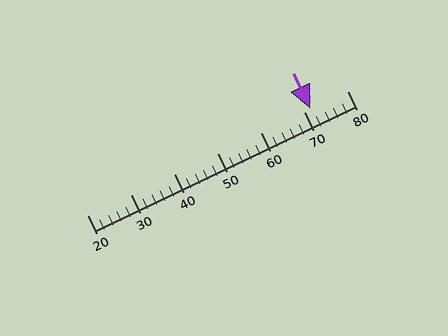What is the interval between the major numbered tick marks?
The major tick marks are spaced 10 units apart.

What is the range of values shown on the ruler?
The ruler shows values from 20 to 80.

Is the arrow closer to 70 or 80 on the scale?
The arrow is closer to 70.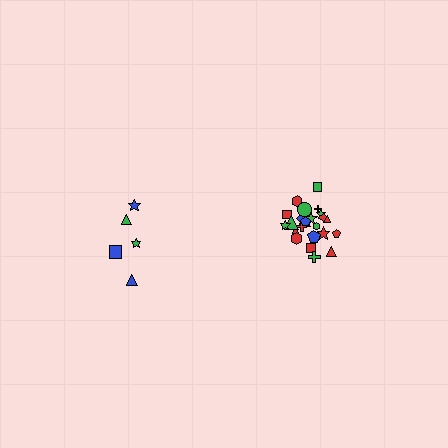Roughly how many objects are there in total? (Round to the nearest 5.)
Roughly 30 objects in total.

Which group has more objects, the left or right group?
The right group.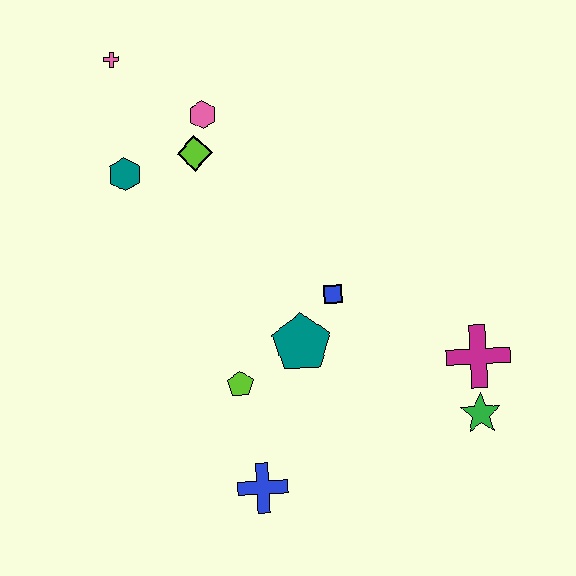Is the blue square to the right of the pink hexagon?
Yes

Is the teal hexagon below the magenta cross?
No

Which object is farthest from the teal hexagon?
The green star is farthest from the teal hexagon.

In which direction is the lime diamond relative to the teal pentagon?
The lime diamond is above the teal pentagon.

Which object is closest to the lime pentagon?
The teal pentagon is closest to the lime pentagon.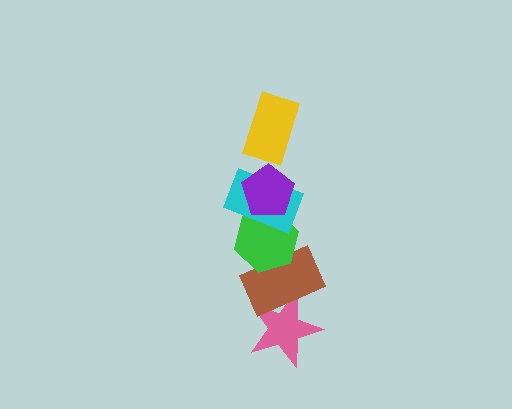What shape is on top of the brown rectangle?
The green hexagon is on top of the brown rectangle.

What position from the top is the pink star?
The pink star is 6th from the top.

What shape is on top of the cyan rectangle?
The purple pentagon is on top of the cyan rectangle.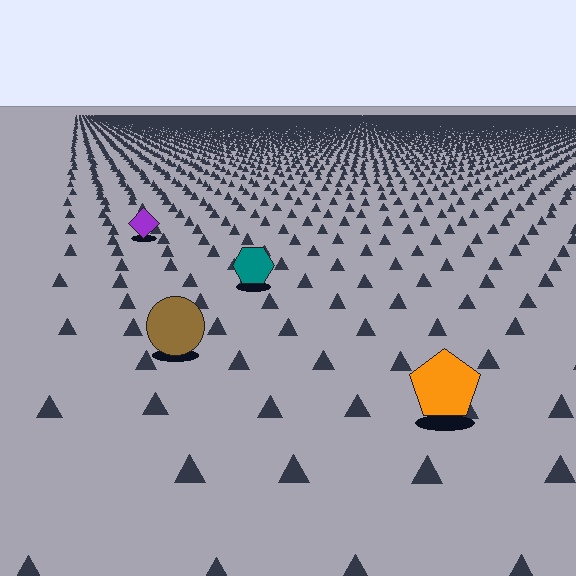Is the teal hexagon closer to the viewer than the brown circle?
No. The brown circle is closer — you can tell from the texture gradient: the ground texture is coarser near it.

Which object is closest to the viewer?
The orange pentagon is closest. The texture marks near it are larger and more spread out.